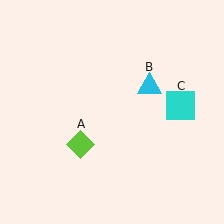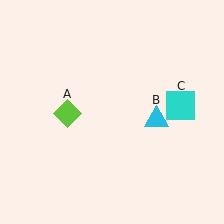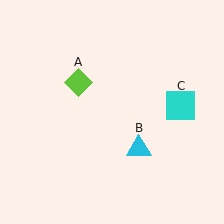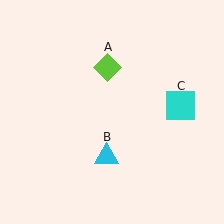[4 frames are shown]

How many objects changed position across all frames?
2 objects changed position: lime diamond (object A), cyan triangle (object B).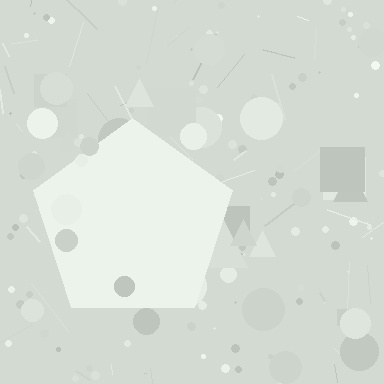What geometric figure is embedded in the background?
A pentagon is embedded in the background.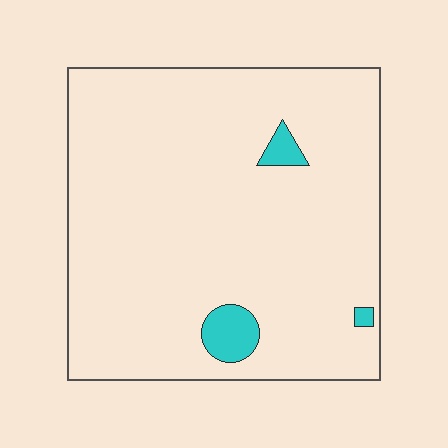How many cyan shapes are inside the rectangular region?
3.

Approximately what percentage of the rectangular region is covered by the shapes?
Approximately 5%.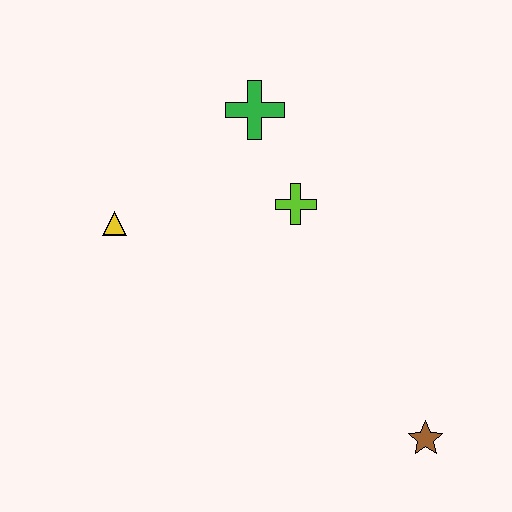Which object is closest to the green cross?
The lime cross is closest to the green cross.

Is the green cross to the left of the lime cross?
Yes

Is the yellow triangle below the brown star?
No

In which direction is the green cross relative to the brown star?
The green cross is above the brown star.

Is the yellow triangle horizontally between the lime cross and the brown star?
No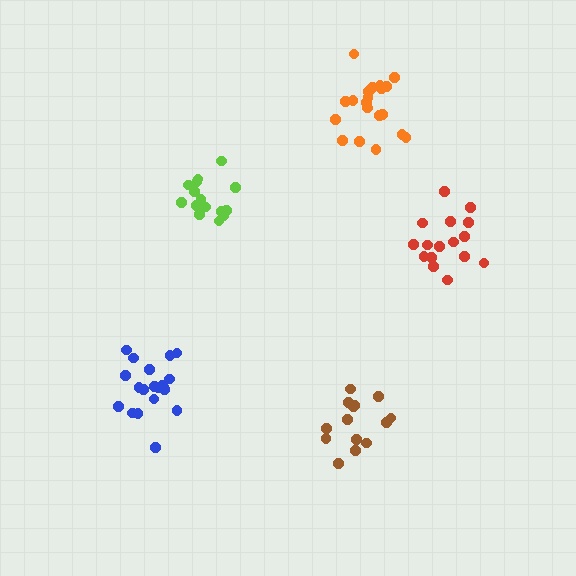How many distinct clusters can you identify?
There are 5 distinct clusters.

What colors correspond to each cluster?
The clusters are colored: lime, blue, brown, red, orange.